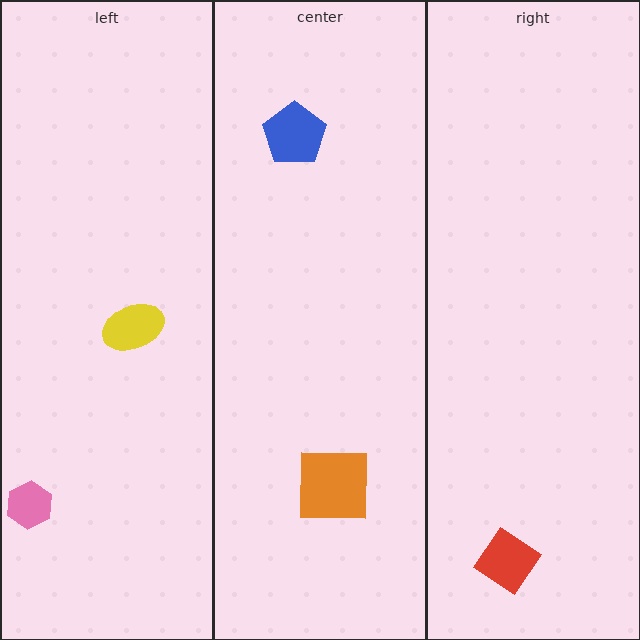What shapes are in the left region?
The yellow ellipse, the pink hexagon.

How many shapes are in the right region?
1.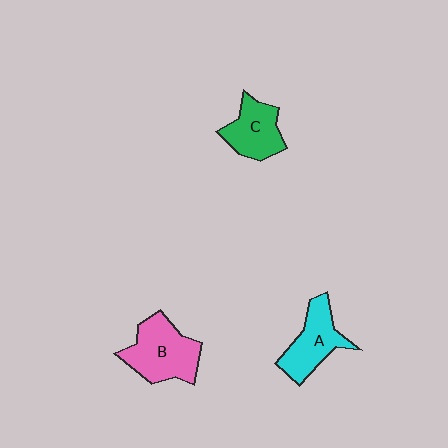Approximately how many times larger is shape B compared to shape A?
Approximately 1.2 times.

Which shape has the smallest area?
Shape C (green).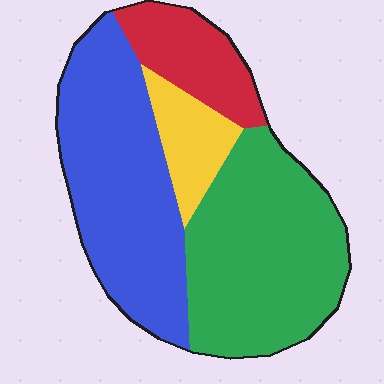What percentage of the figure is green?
Green covers 39% of the figure.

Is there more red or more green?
Green.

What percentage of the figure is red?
Red takes up less than a quarter of the figure.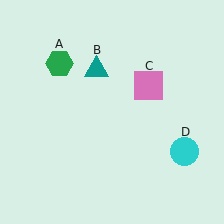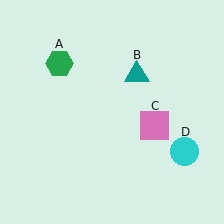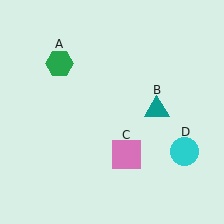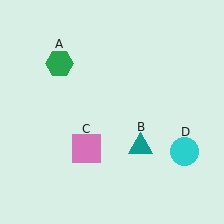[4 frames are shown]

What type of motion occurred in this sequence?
The teal triangle (object B), pink square (object C) rotated clockwise around the center of the scene.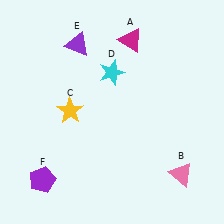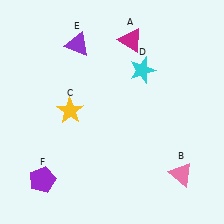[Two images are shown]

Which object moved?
The cyan star (D) moved right.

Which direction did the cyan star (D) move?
The cyan star (D) moved right.